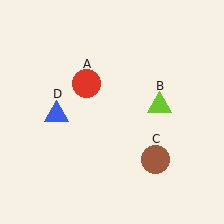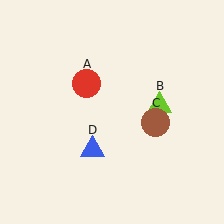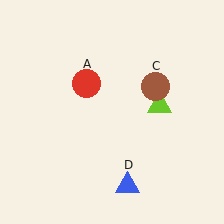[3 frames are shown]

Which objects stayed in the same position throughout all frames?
Red circle (object A) and lime triangle (object B) remained stationary.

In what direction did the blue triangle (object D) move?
The blue triangle (object D) moved down and to the right.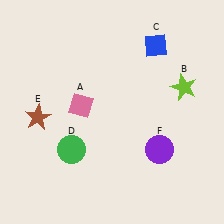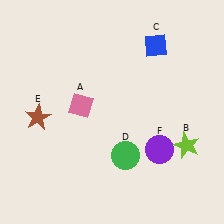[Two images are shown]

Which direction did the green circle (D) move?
The green circle (D) moved right.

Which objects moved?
The objects that moved are: the lime star (B), the green circle (D).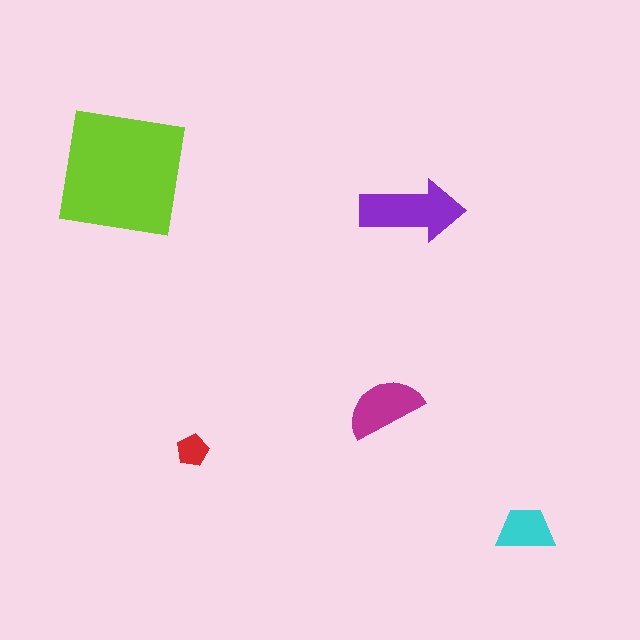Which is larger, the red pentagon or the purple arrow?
The purple arrow.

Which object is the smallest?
The red pentagon.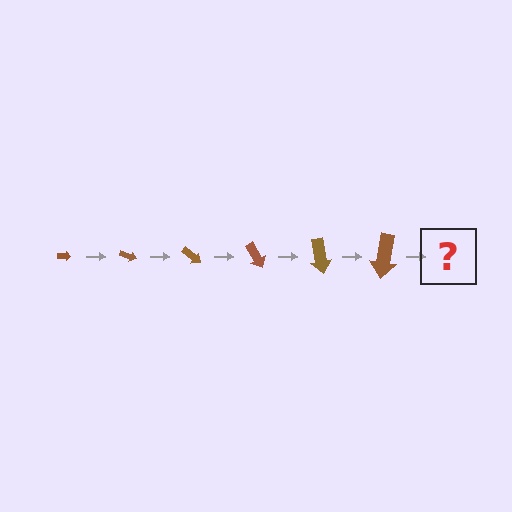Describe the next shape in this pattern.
It should be an arrow, larger than the previous one and rotated 120 degrees from the start.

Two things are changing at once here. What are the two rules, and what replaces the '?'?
The two rules are that the arrow grows larger each step and it rotates 20 degrees each step. The '?' should be an arrow, larger than the previous one and rotated 120 degrees from the start.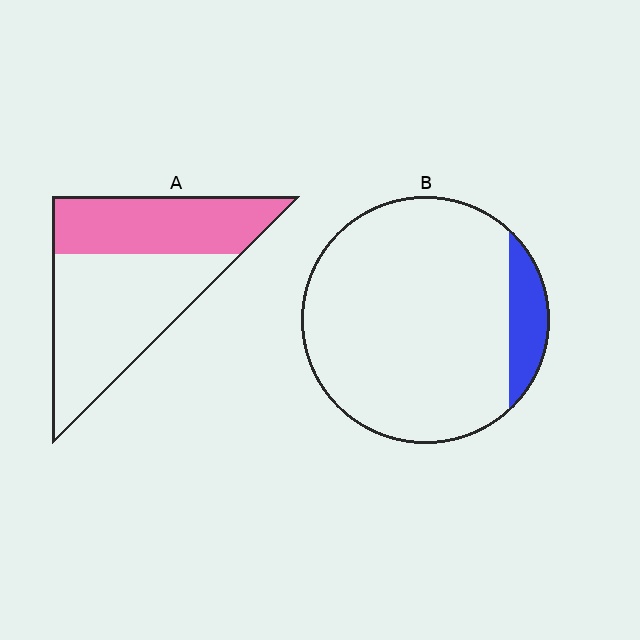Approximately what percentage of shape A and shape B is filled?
A is approximately 40% and B is approximately 10%.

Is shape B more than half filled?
No.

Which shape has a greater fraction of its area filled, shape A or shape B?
Shape A.